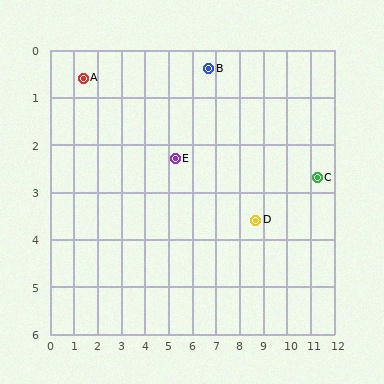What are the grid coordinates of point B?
Point B is at approximately (6.7, 0.4).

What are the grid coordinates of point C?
Point C is at approximately (11.3, 2.7).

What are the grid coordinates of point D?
Point D is at approximately (8.7, 3.6).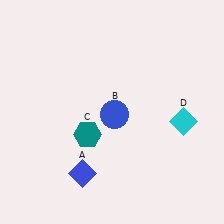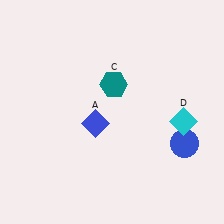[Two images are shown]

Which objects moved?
The objects that moved are: the blue diamond (A), the blue circle (B), the teal hexagon (C).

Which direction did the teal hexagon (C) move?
The teal hexagon (C) moved up.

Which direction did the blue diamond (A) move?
The blue diamond (A) moved up.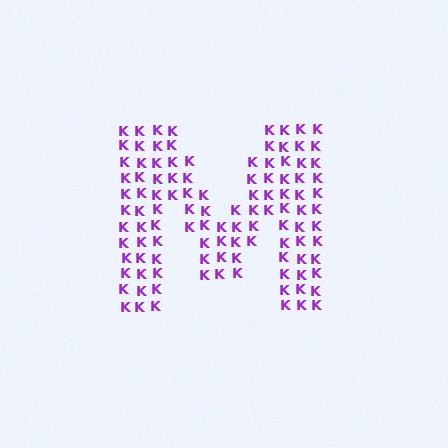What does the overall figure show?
The overall figure shows the letter M.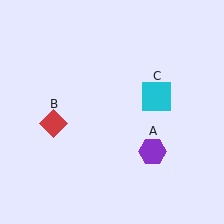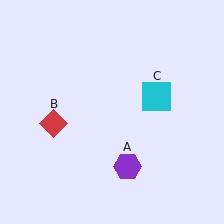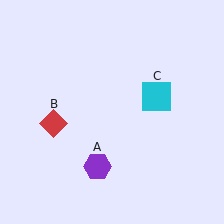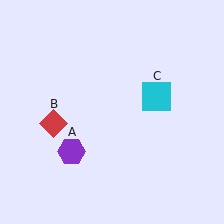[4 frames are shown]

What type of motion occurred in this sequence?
The purple hexagon (object A) rotated clockwise around the center of the scene.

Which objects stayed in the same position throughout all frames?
Red diamond (object B) and cyan square (object C) remained stationary.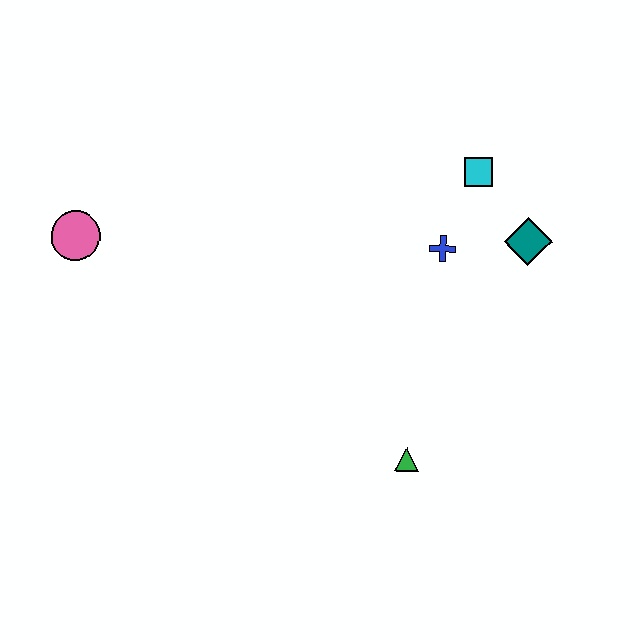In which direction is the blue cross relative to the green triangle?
The blue cross is above the green triangle.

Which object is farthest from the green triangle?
The pink circle is farthest from the green triangle.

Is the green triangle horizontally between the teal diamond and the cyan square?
No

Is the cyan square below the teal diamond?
No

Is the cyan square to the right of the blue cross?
Yes